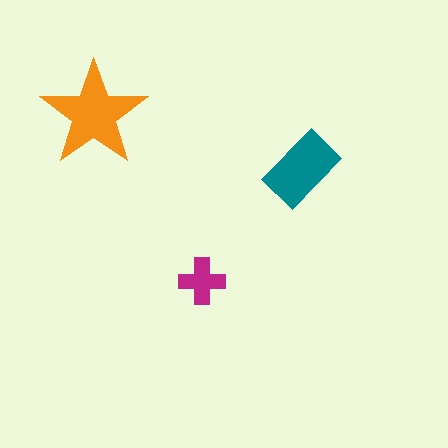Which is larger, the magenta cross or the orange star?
The orange star.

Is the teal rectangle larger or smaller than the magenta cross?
Larger.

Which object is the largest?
The orange star.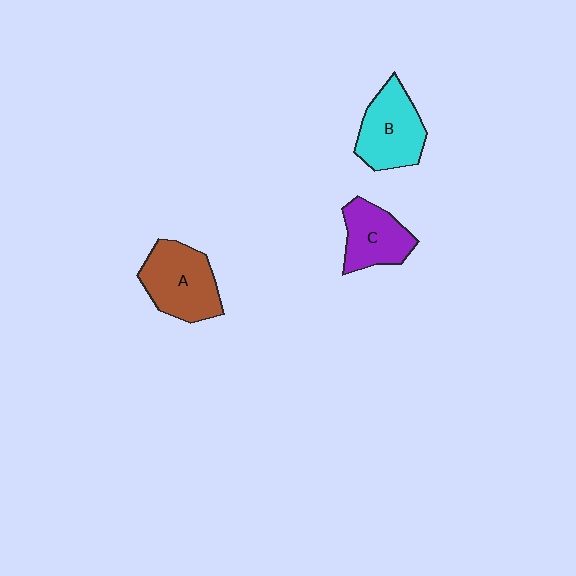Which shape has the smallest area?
Shape C (purple).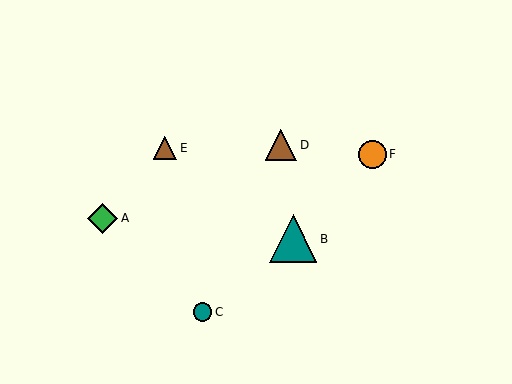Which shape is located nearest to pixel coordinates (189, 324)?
The teal circle (labeled C) at (203, 312) is nearest to that location.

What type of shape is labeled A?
Shape A is a green diamond.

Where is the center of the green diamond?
The center of the green diamond is at (102, 218).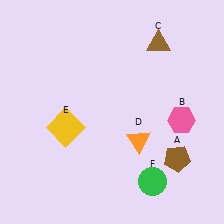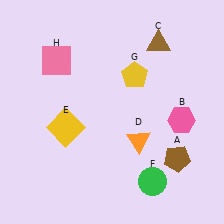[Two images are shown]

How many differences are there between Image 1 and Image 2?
There are 2 differences between the two images.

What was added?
A yellow pentagon (G), a pink square (H) were added in Image 2.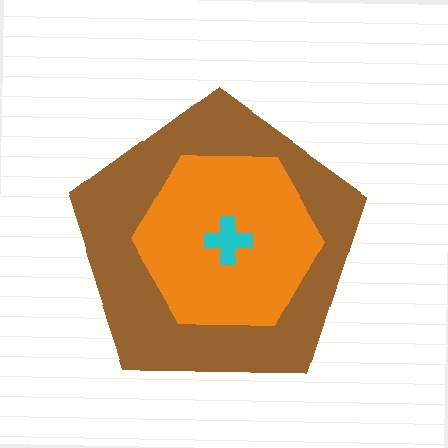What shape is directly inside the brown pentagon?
The orange hexagon.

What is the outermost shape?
The brown pentagon.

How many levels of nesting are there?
3.